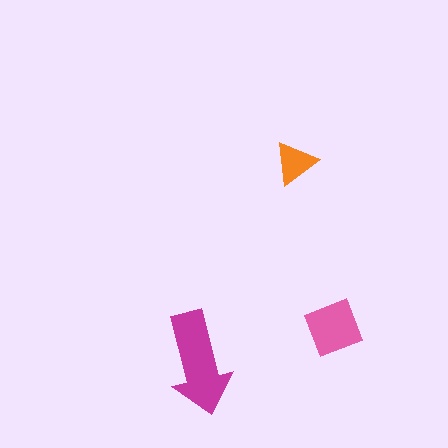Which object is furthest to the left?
The magenta arrow is leftmost.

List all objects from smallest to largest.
The orange triangle, the pink diamond, the magenta arrow.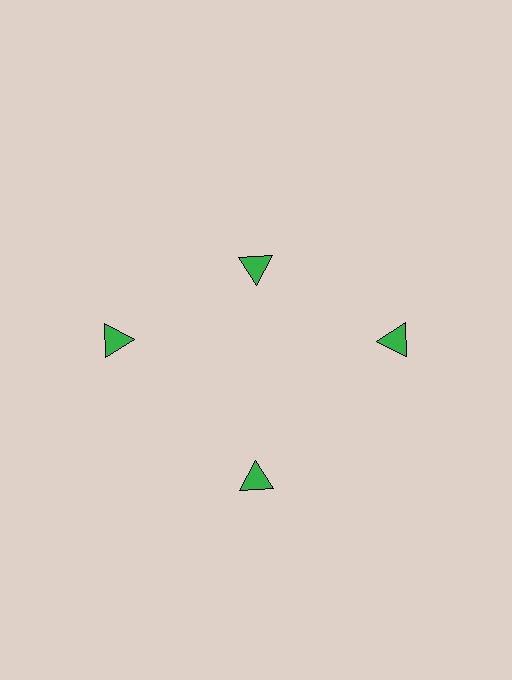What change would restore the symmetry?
The symmetry would be restored by moving it outward, back onto the ring so that all 4 triangles sit at equal angles and equal distance from the center.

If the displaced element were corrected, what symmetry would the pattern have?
It would have 4-fold rotational symmetry — the pattern would map onto itself every 90 degrees.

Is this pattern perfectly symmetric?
No. The 4 green triangles are arranged in a ring, but one element near the 12 o'clock position is pulled inward toward the center, breaking the 4-fold rotational symmetry.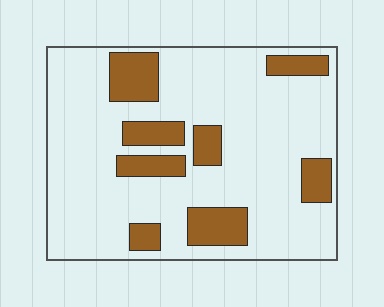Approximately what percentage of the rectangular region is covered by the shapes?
Approximately 20%.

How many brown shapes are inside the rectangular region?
8.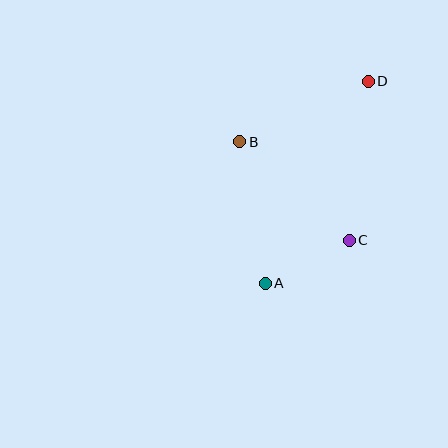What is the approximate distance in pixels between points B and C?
The distance between B and C is approximately 148 pixels.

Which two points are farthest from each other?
Points A and D are farthest from each other.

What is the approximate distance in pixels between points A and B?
The distance between A and B is approximately 144 pixels.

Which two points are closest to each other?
Points A and C are closest to each other.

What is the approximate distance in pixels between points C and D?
The distance between C and D is approximately 160 pixels.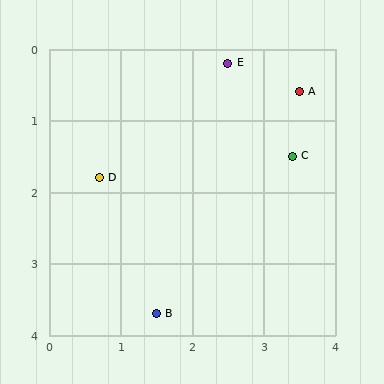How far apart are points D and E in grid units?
Points D and E are about 2.4 grid units apart.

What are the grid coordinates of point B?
Point B is at approximately (1.5, 3.7).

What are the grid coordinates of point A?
Point A is at approximately (3.5, 0.6).